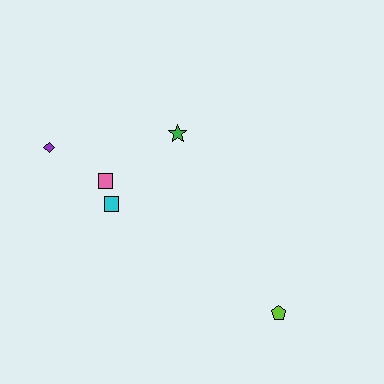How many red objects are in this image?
There are no red objects.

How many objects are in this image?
There are 5 objects.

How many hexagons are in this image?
There are no hexagons.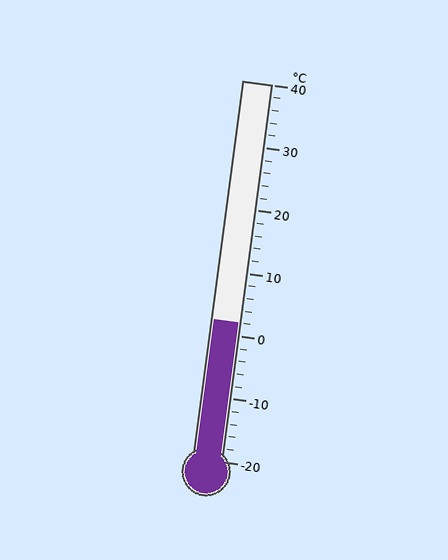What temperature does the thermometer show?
The thermometer shows approximately 2°C.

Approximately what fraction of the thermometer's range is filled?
The thermometer is filled to approximately 35% of its range.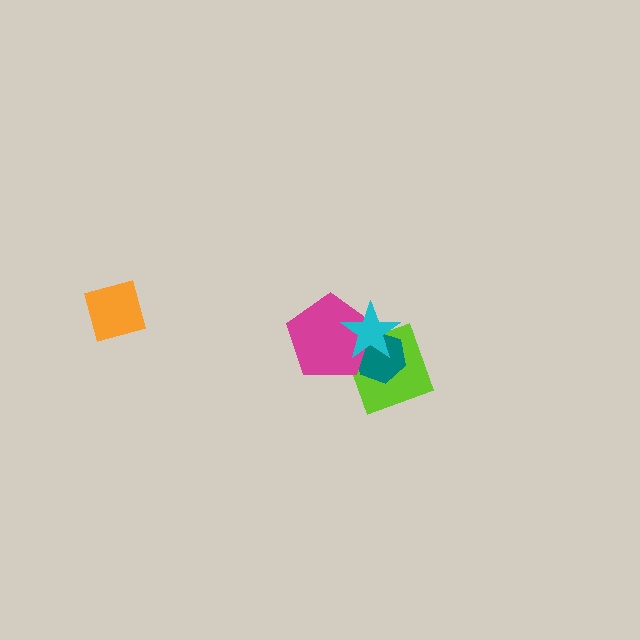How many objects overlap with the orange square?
0 objects overlap with the orange square.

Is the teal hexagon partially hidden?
Yes, it is partially covered by another shape.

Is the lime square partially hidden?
Yes, it is partially covered by another shape.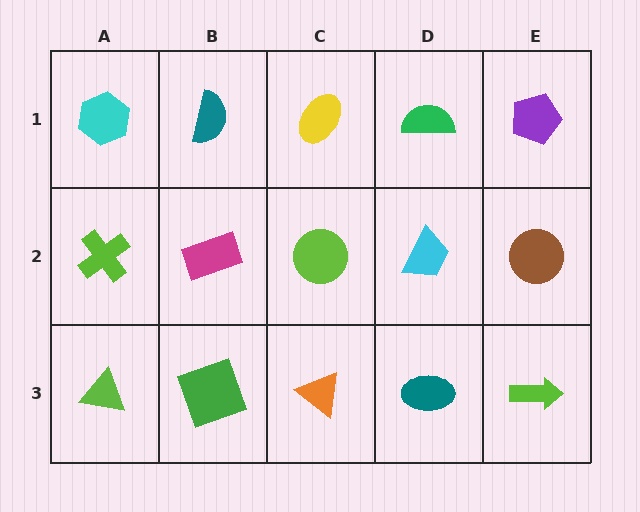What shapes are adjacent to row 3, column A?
A lime cross (row 2, column A), a green square (row 3, column B).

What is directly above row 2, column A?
A cyan hexagon.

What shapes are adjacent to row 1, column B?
A magenta rectangle (row 2, column B), a cyan hexagon (row 1, column A), a yellow ellipse (row 1, column C).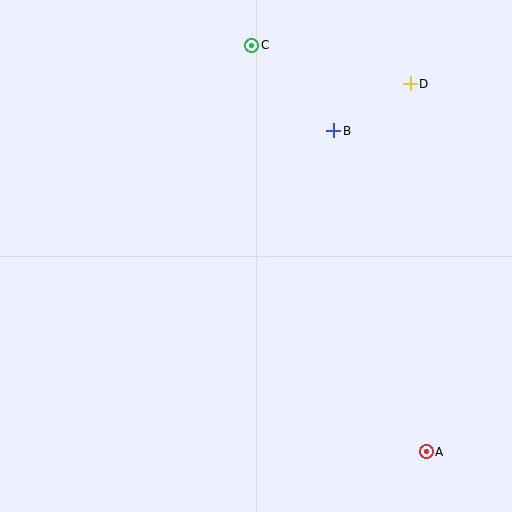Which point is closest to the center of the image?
Point B at (334, 131) is closest to the center.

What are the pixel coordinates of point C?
Point C is at (252, 45).